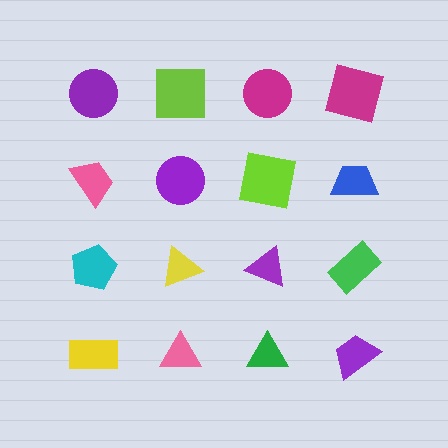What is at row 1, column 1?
A purple circle.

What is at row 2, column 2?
A purple circle.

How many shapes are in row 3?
4 shapes.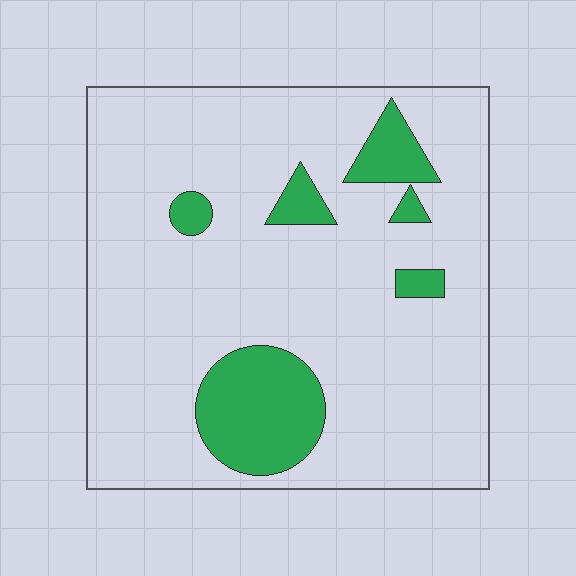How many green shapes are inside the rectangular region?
6.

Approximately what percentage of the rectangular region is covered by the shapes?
Approximately 15%.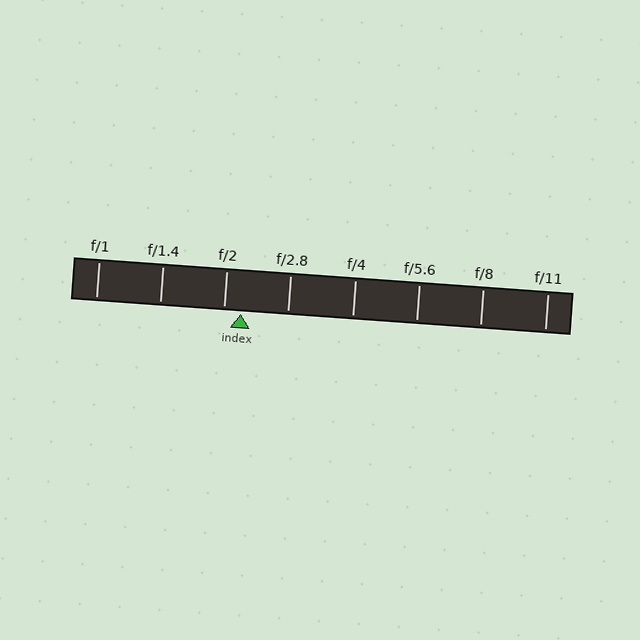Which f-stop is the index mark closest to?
The index mark is closest to f/2.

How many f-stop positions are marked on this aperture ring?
There are 8 f-stop positions marked.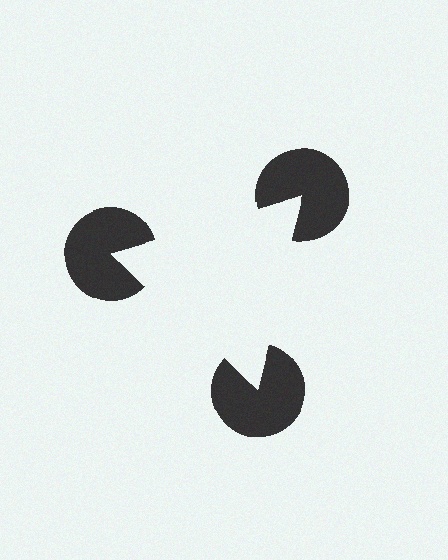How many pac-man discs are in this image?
There are 3 — one at each vertex of the illusory triangle.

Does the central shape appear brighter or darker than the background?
It typically appears slightly brighter than the background, even though no actual brightness change is drawn.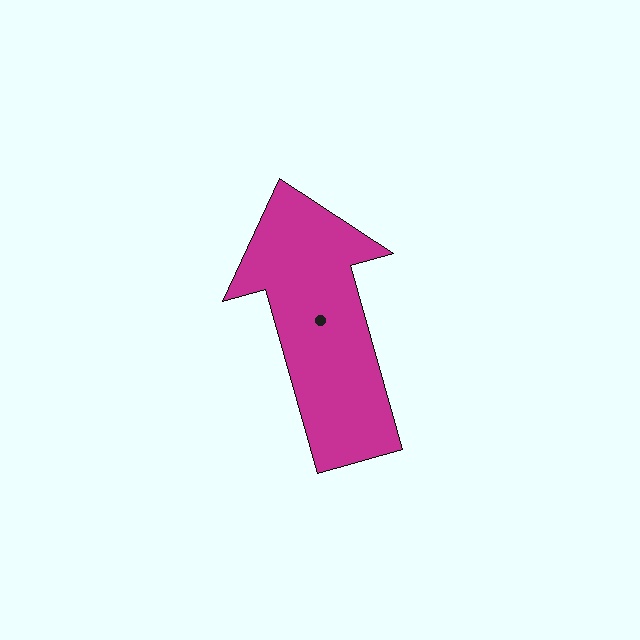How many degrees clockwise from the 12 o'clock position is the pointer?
Approximately 344 degrees.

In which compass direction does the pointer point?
North.